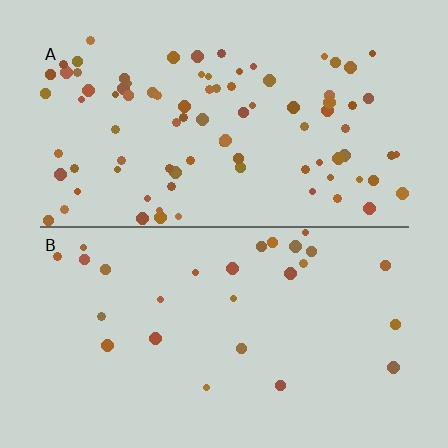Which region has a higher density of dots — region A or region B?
A (the top).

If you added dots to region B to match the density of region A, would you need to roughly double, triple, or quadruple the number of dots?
Approximately triple.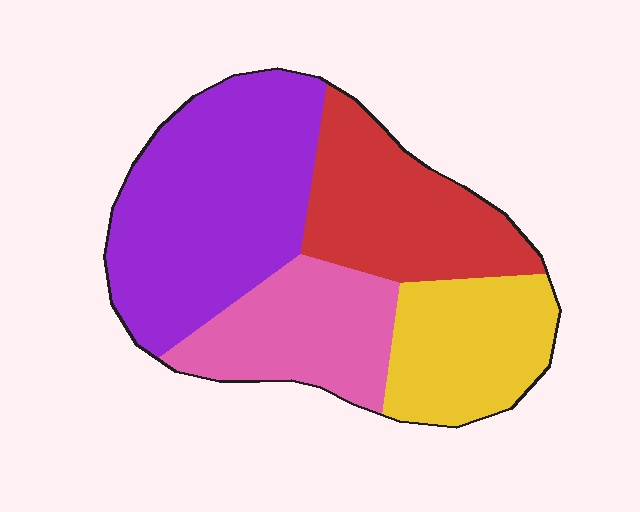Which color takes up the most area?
Purple, at roughly 35%.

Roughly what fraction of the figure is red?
Red covers around 25% of the figure.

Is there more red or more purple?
Purple.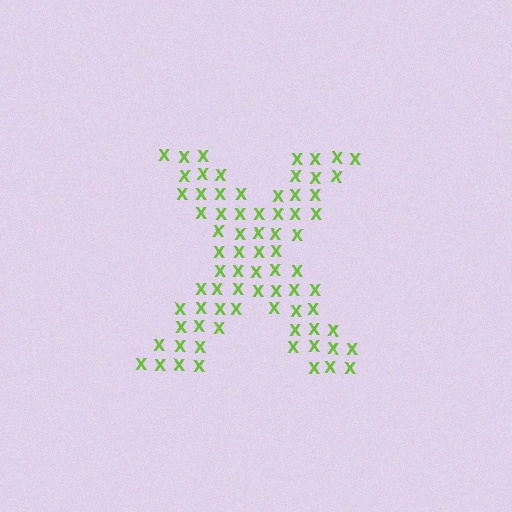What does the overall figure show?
The overall figure shows the letter X.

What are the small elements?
The small elements are letter X's.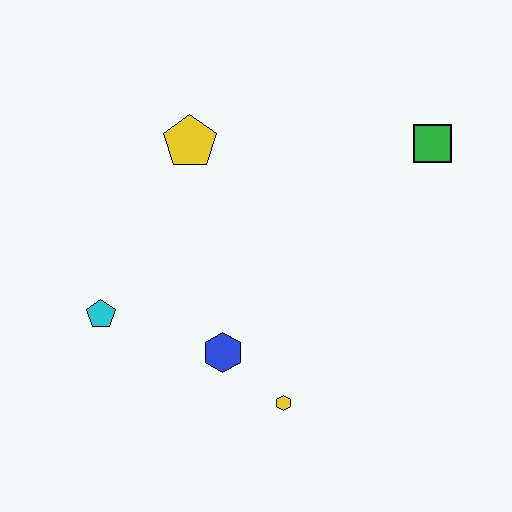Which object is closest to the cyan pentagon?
The blue hexagon is closest to the cyan pentagon.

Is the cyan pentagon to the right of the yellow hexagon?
No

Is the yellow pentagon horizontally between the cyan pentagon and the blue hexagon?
Yes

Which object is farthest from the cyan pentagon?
The green square is farthest from the cyan pentagon.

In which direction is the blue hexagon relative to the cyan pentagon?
The blue hexagon is to the right of the cyan pentagon.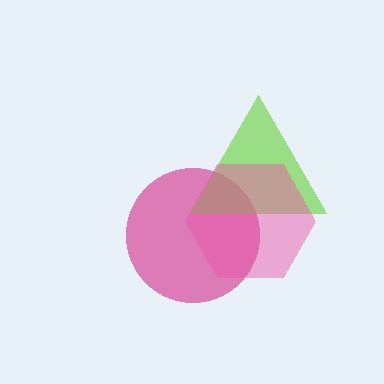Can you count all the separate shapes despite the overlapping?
Yes, there are 3 separate shapes.